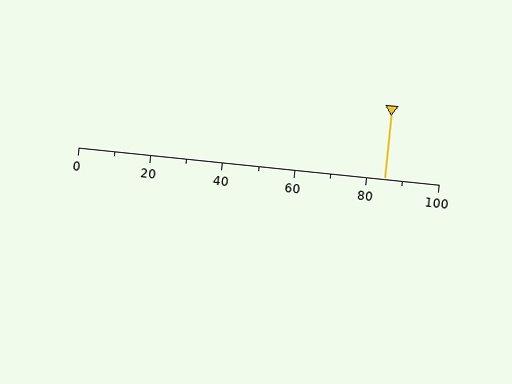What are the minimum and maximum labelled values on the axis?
The axis runs from 0 to 100.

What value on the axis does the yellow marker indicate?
The marker indicates approximately 85.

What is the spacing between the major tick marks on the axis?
The major ticks are spaced 20 apart.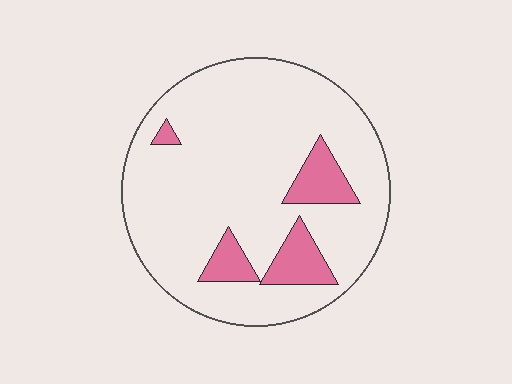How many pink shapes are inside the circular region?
4.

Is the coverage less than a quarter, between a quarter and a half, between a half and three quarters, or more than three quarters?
Less than a quarter.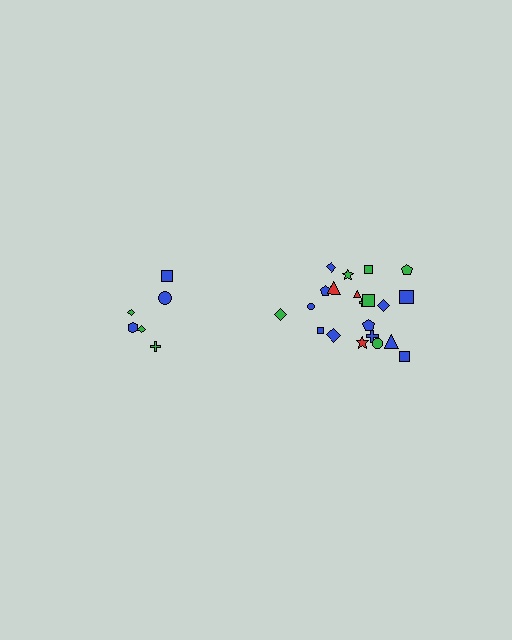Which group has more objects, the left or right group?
The right group.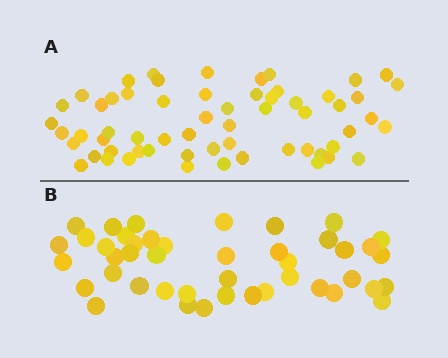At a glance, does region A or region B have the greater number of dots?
Region A (the top region) has more dots.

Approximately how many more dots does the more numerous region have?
Region A has approximately 15 more dots than region B.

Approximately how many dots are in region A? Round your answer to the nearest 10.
About 60 dots.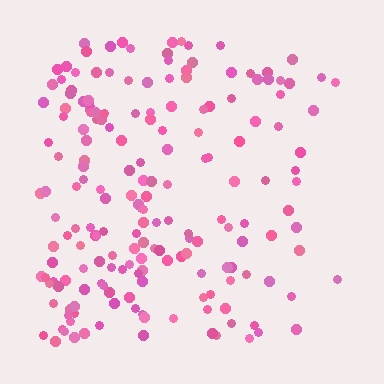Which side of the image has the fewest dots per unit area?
The right.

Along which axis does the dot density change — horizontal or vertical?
Horizontal.